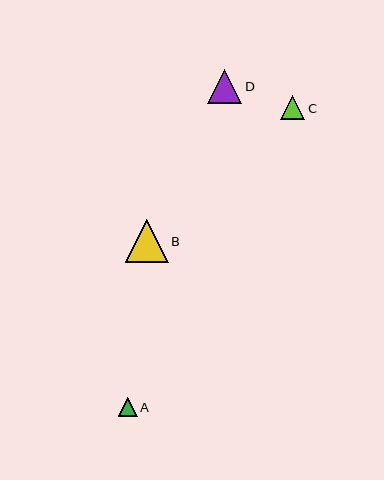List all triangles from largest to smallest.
From largest to smallest: B, D, C, A.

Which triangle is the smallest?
Triangle A is the smallest with a size of approximately 19 pixels.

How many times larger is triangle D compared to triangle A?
Triangle D is approximately 1.8 times the size of triangle A.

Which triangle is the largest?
Triangle B is the largest with a size of approximately 42 pixels.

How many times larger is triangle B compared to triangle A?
Triangle B is approximately 2.2 times the size of triangle A.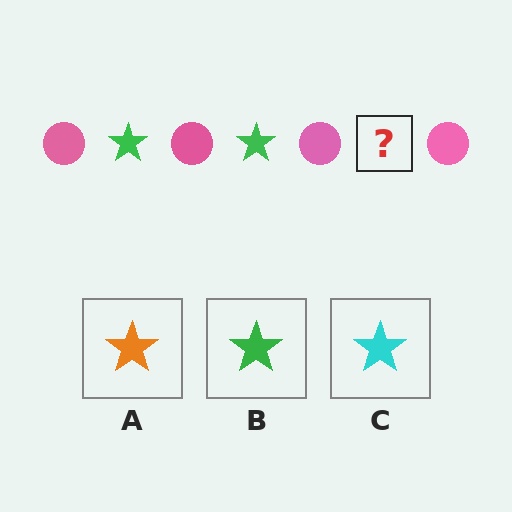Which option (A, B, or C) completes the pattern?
B.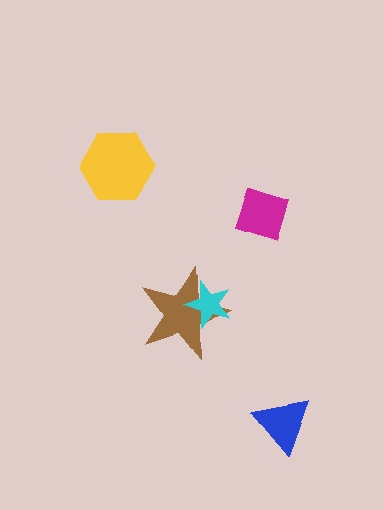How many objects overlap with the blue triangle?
0 objects overlap with the blue triangle.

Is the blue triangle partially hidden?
No, no other shape covers it.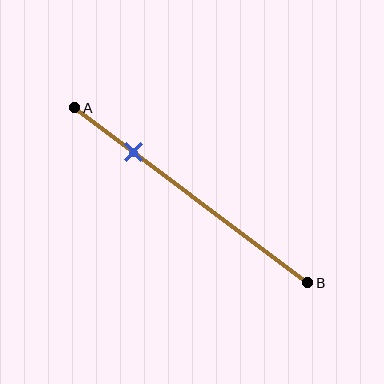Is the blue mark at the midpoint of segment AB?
No, the mark is at about 25% from A, not at the 50% midpoint.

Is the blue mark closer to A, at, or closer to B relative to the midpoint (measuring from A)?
The blue mark is closer to point A than the midpoint of segment AB.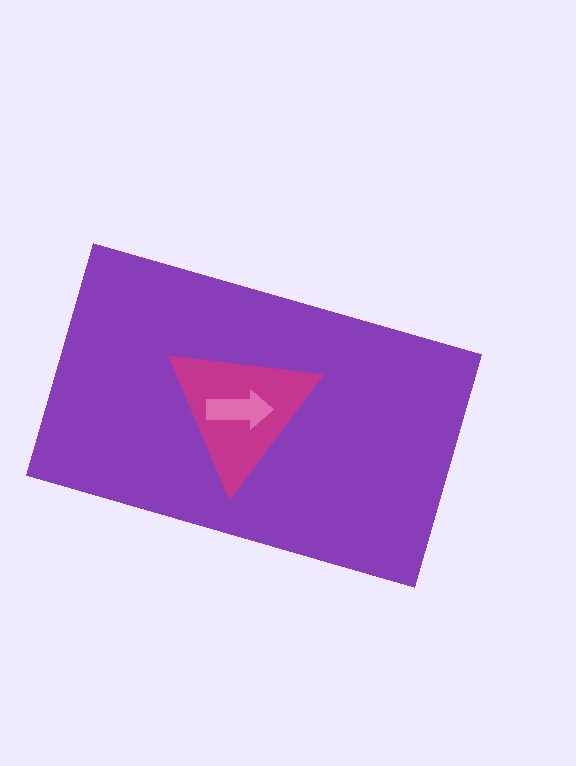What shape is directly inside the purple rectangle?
The magenta triangle.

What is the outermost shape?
The purple rectangle.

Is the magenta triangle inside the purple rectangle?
Yes.